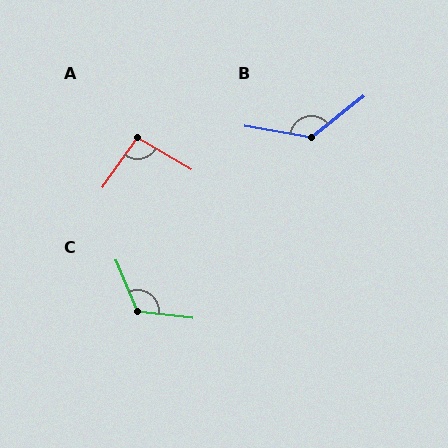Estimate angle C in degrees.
Approximately 120 degrees.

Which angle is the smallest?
A, at approximately 95 degrees.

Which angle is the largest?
B, at approximately 132 degrees.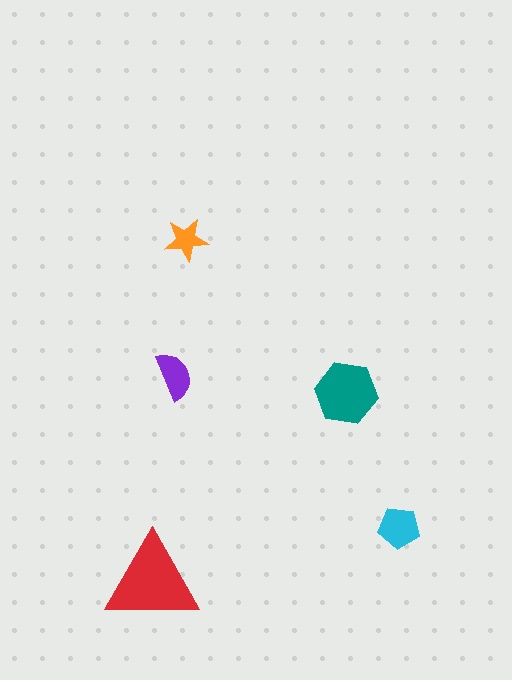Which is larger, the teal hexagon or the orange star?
The teal hexagon.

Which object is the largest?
The red triangle.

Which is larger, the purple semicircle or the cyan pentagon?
The cyan pentagon.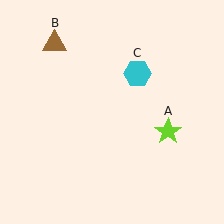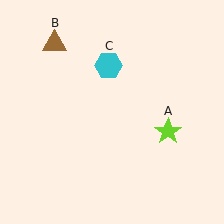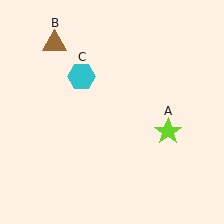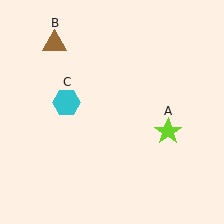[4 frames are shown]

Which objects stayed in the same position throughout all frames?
Lime star (object A) and brown triangle (object B) remained stationary.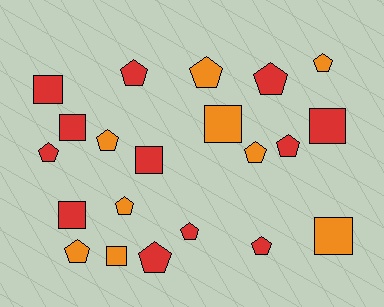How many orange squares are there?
There are 3 orange squares.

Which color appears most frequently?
Red, with 12 objects.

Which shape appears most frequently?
Pentagon, with 13 objects.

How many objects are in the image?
There are 21 objects.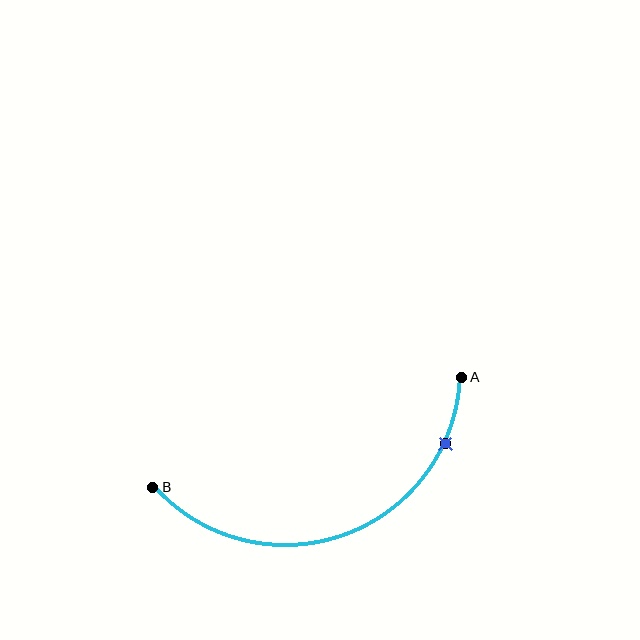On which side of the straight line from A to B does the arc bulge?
The arc bulges below the straight line connecting A and B.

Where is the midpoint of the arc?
The arc midpoint is the point on the curve farthest from the straight line joining A and B. It sits below that line.